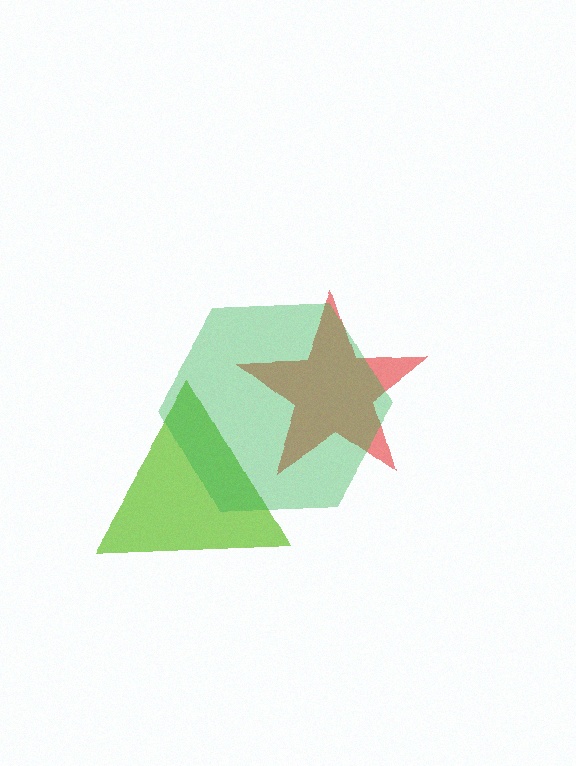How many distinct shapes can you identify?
There are 3 distinct shapes: a lime triangle, a red star, a green hexagon.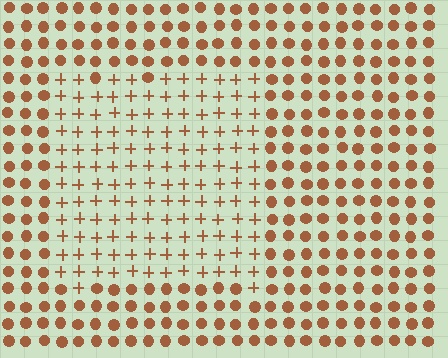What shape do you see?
I see a rectangle.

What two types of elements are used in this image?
The image uses plus signs inside the rectangle region and circles outside it.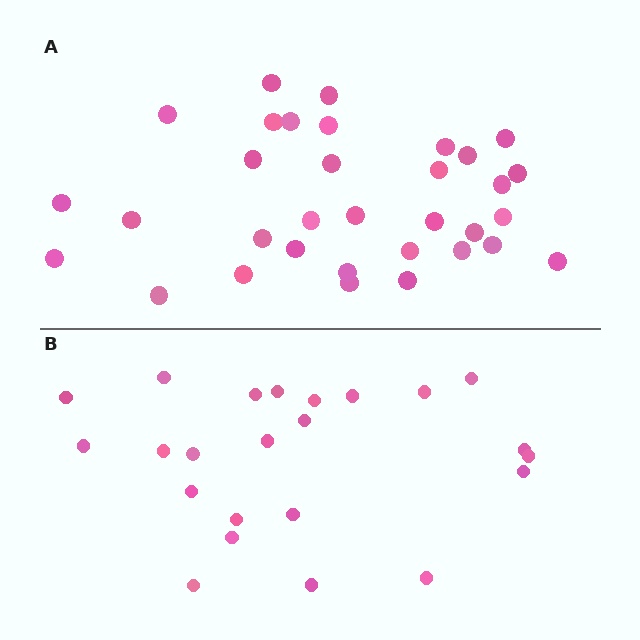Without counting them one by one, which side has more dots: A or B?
Region A (the top region) has more dots.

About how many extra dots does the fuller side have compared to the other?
Region A has roughly 10 or so more dots than region B.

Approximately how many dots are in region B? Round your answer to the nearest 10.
About 20 dots. (The exact count is 23, which rounds to 20.)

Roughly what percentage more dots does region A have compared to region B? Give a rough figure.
About 45% more.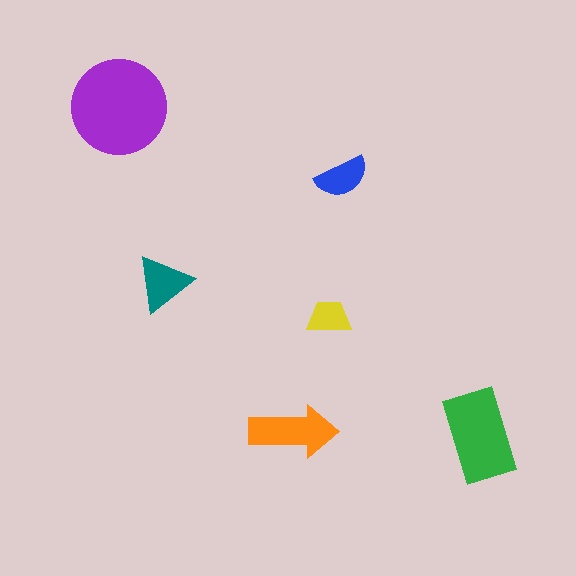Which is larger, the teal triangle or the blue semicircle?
The teal triangle.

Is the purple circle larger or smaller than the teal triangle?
Larger.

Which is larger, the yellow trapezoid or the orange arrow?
The orange arrow.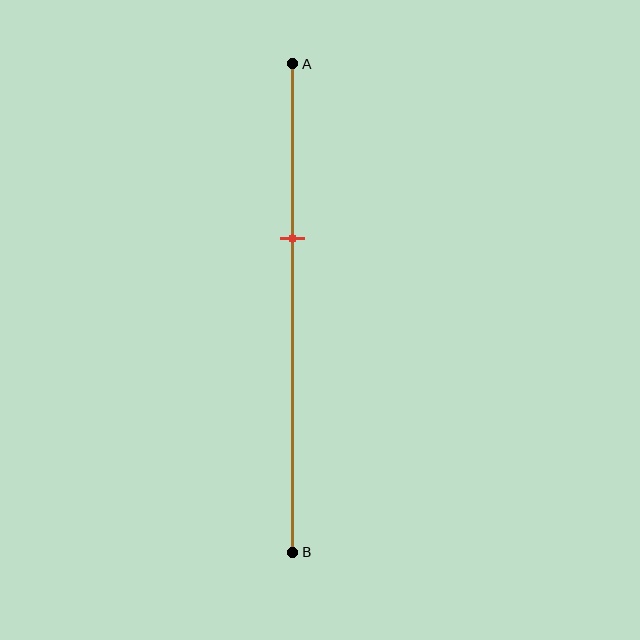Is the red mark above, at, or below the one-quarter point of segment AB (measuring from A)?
The red mark is below the one-quarter point of segment AB.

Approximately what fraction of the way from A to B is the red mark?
The red mark is approximately 35% of the way from A to B.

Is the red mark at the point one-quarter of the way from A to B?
No, the mark is at about 35% from A, not at the 25% one-quarter point.